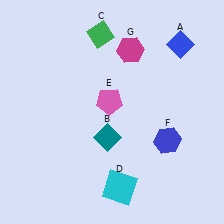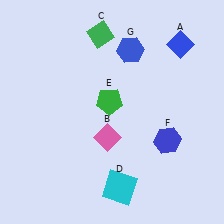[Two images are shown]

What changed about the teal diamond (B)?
In Image 1, B is teal. In Image 2, it changed to pink.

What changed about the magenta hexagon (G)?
In Image 1, G is magenta. In Image 2, it changed to blue.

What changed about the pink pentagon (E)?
In Image 1, E is pink. In Image 2, it changed to green.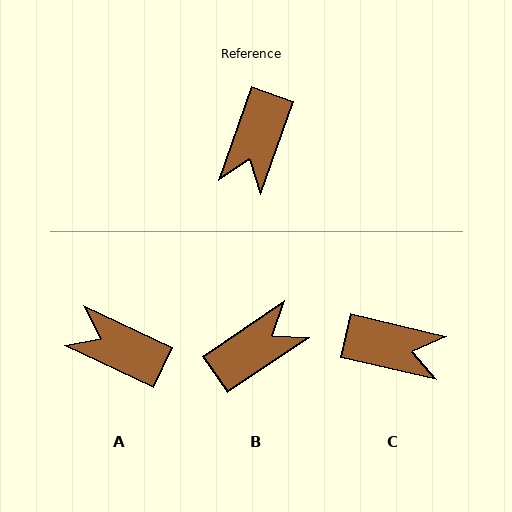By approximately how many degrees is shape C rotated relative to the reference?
Approximately 96 degrees counter-clockwise.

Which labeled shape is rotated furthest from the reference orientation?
B, about 143 degrees away.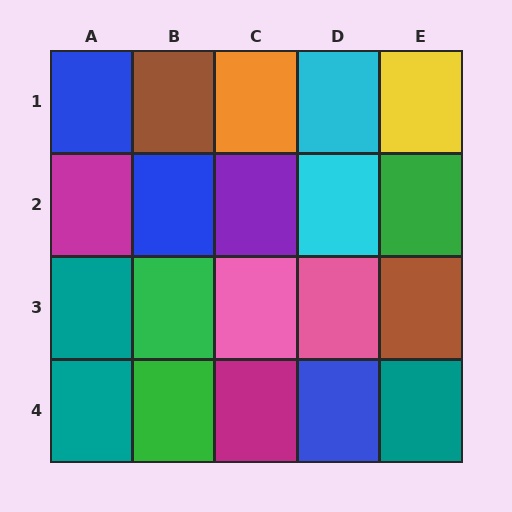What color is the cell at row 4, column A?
Teal.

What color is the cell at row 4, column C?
Magenta.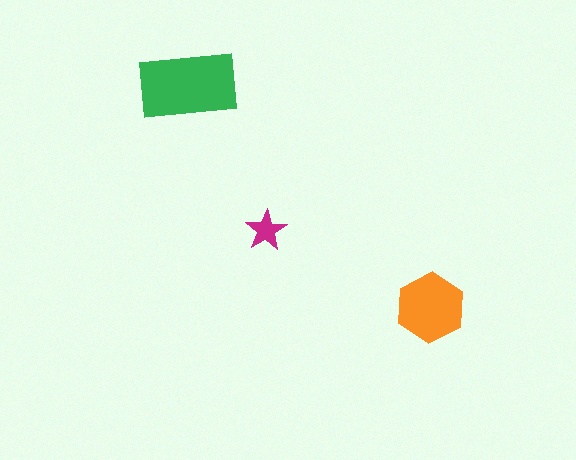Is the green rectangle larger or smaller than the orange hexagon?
Larger.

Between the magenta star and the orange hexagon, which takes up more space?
The orange hexagon.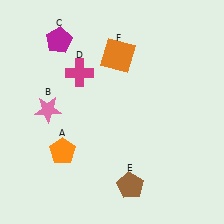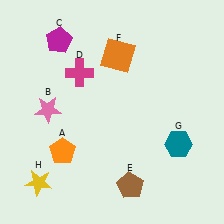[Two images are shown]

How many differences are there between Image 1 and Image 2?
There are 2 differences between the two images.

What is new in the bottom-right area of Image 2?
A teal hexagon (G) was added in the bottom-right area of Image 2.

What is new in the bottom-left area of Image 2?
A yellow star (H) was added in the bottom-left area of Image 2.